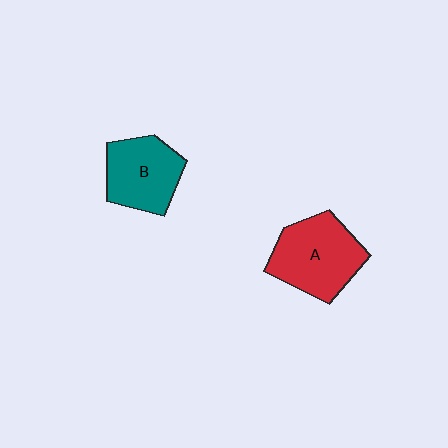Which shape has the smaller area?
Shape B (teal).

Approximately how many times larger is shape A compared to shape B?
Approximately 1.2 times.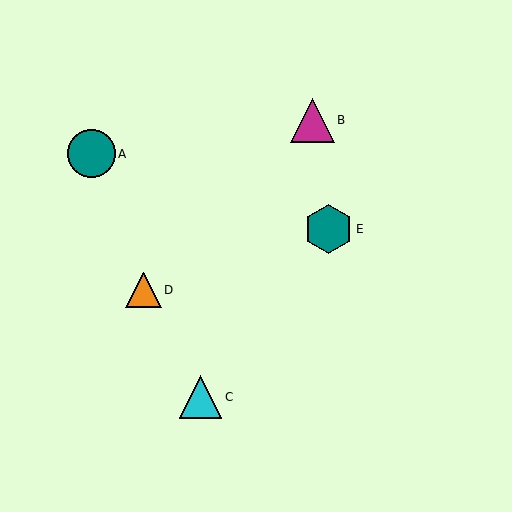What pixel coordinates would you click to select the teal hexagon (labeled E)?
Click at (329, 229) to select the teal hexagon E.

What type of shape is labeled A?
Shape A is a teal circle.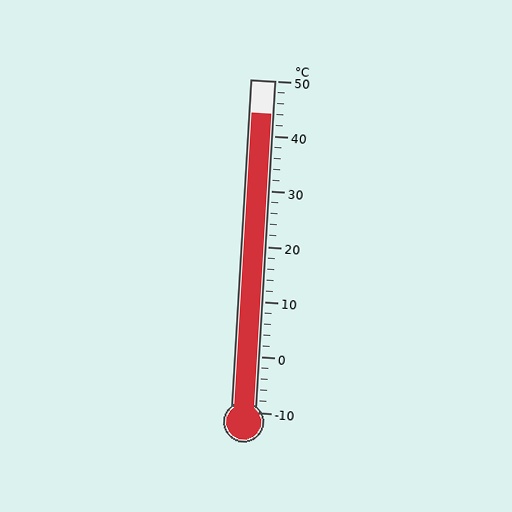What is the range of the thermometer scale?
The thermometer scale ranges from -10°C to 50°C.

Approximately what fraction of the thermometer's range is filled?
The thermometer is filled to approximately 90% of its range.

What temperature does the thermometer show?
The thermometer shows approximately 44°C.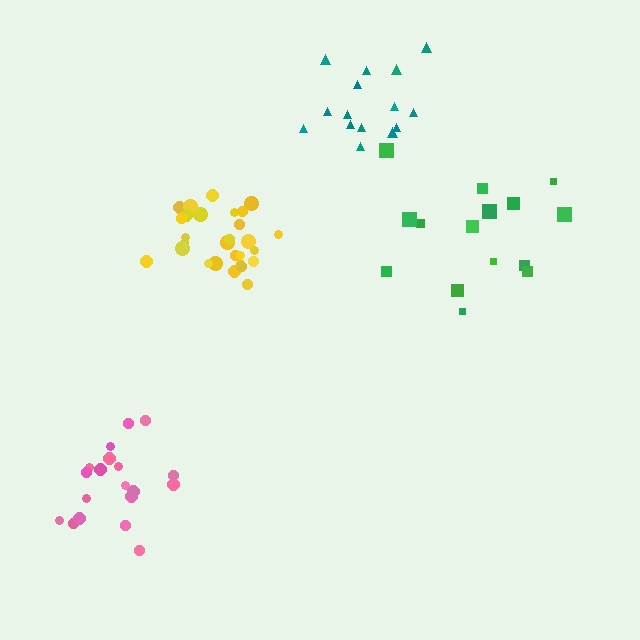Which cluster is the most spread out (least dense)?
Green.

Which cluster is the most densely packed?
Yellow.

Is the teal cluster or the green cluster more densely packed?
Teal.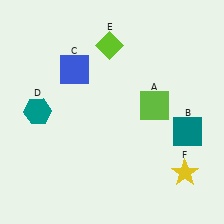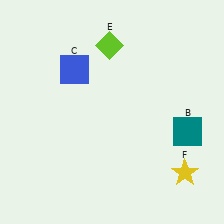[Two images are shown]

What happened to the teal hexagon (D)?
The teal hexagon (D) was removed in Image 2. It was in the top-left area of Image 1.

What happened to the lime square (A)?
The lime square (A) was removed in Image 2. It was in the top-right area of Image 1.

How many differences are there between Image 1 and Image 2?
There are 2 differences between the two images.